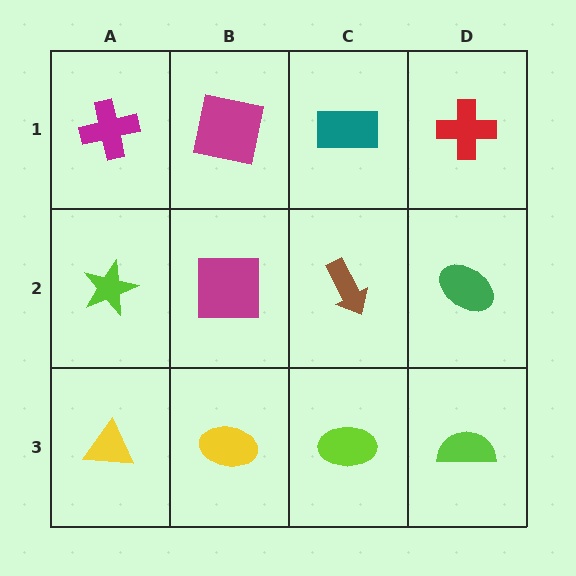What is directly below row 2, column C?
A lime ellipse.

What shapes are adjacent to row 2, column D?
A red cross (row 1, column D), a lime semicircle (row 3, column D), a brown arrow (row 2, column C).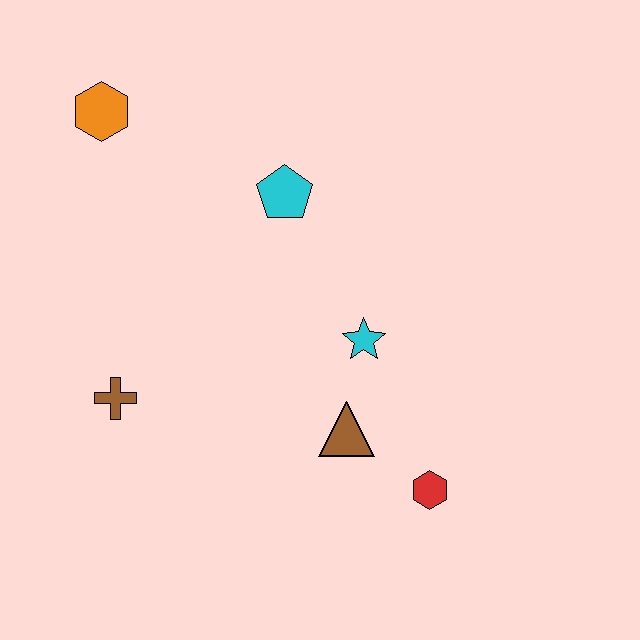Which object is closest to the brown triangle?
The cyan star is closest to the brown triangle.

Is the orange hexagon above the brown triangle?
Yes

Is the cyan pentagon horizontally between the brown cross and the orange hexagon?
No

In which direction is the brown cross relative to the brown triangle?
The brown cross is to the left of the brown triangle.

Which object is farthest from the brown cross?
The red hexagon is farthest from the brown cross.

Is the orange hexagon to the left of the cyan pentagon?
Yes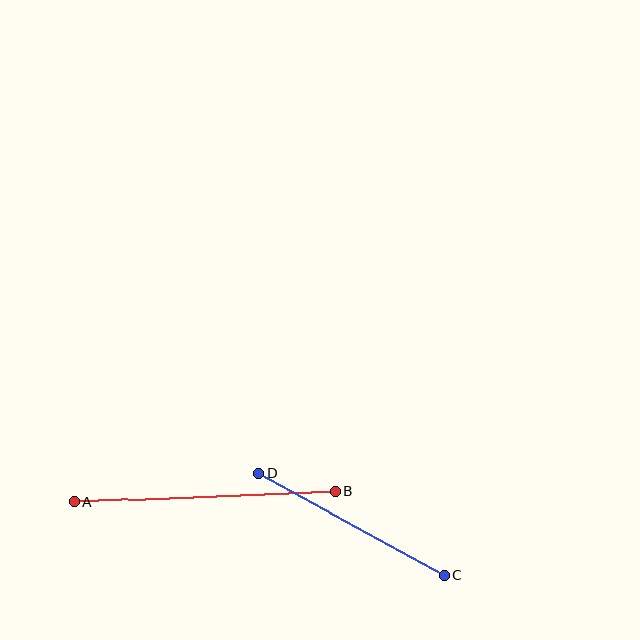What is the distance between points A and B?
The distance is approximately 261 pixels.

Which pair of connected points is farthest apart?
Points A and B are farthest apart.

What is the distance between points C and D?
The distance is approximately 213 pixels.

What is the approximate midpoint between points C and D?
The midpoint is at approximately (352, 524) pixels.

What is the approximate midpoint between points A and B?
The midpoint is at approximately (204, 497) pixels.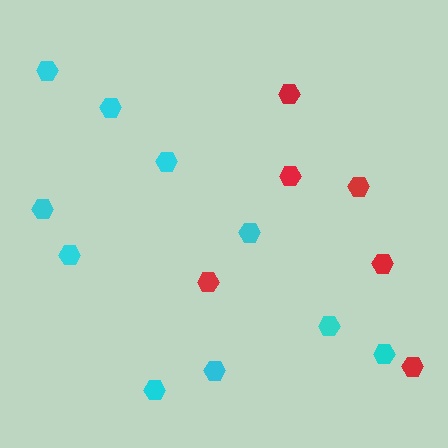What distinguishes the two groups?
There are 2 groups: one group of red hexagons (6) and one group of cyan hexagons (10).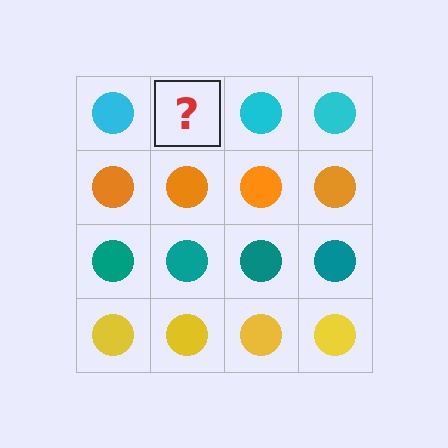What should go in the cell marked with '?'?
The missing cell should contain a cyan circle.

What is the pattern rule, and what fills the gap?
The rule is that each row has a consistent color. The gap should be filled with a cyan circle.